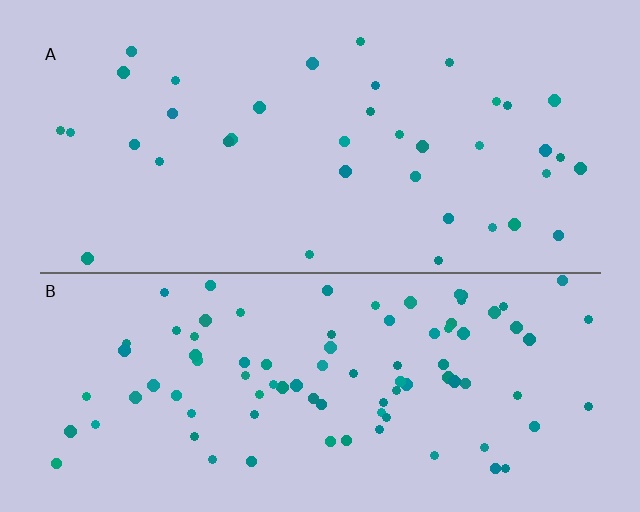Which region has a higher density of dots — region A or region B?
B (the bottom).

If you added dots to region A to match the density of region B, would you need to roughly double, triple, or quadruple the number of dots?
Approximately double.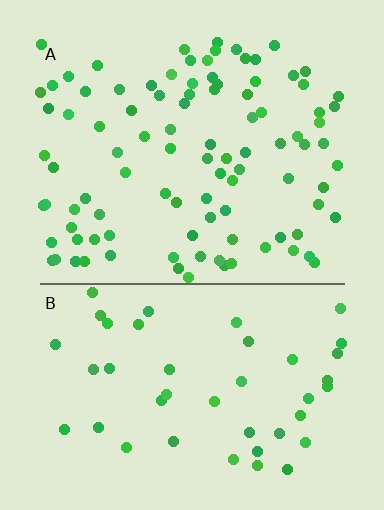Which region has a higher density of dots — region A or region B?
A (the top).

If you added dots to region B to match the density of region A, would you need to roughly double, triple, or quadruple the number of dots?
Approximately double.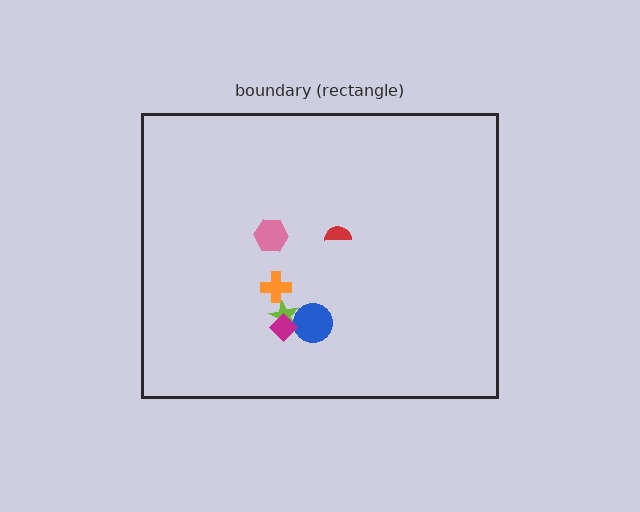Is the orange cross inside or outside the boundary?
Inside.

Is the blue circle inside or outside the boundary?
Inside.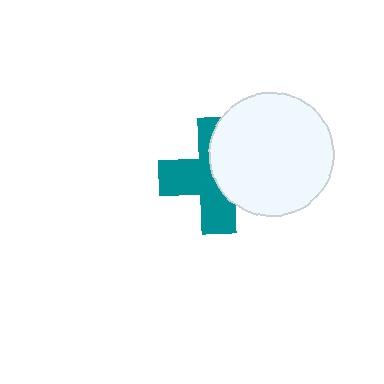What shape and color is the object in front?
The object in front is a white circle.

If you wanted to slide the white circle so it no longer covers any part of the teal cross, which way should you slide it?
Slide it right — that is the most direct way to separate the two shapes.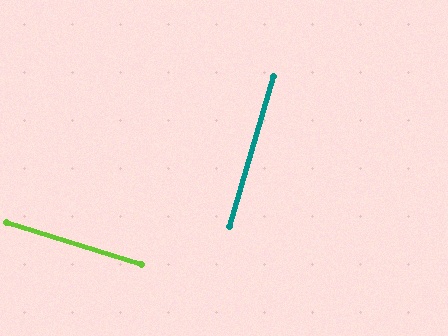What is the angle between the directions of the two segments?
Approximately 89 degrees.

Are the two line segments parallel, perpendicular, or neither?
Perpendicular — they meet at approximately 89°.